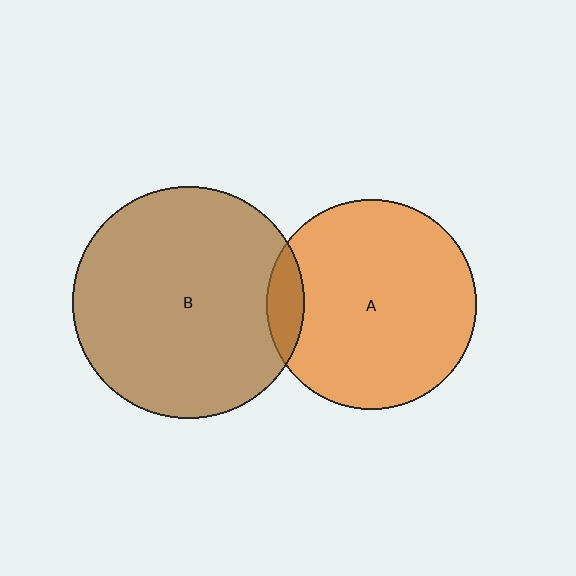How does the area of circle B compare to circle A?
Approximately 1.2 times.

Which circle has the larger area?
Circle B (brown).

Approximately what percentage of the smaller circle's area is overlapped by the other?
Approximately 10%.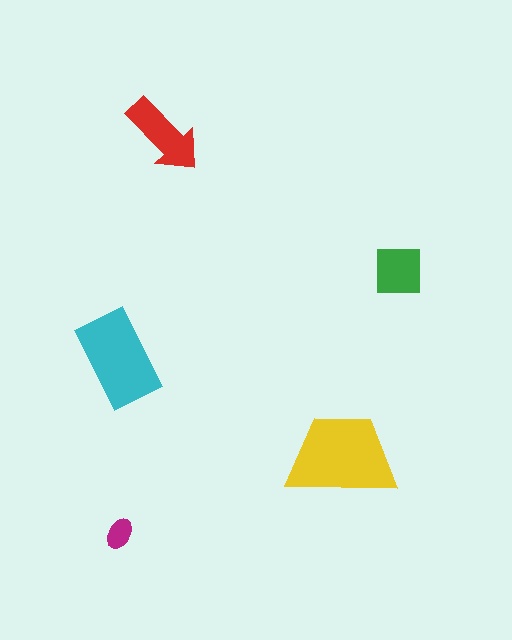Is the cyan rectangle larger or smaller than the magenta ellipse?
Larger.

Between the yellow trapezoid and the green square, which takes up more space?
The yellow trapezoid.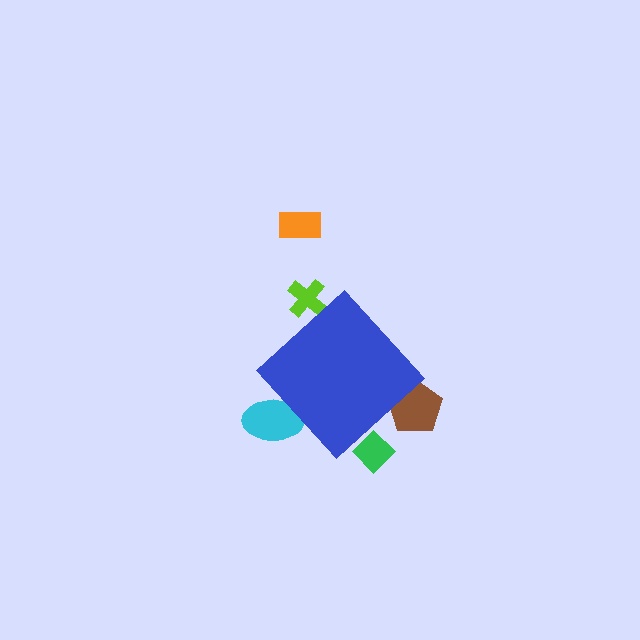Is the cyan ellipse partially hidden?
Yes, the cyan ellipse is partially hidden behind the blue diamond.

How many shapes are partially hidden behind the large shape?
4 shapes are partially hidden.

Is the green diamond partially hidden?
Yes, the green diamond is partially hidden behind the blue diamond.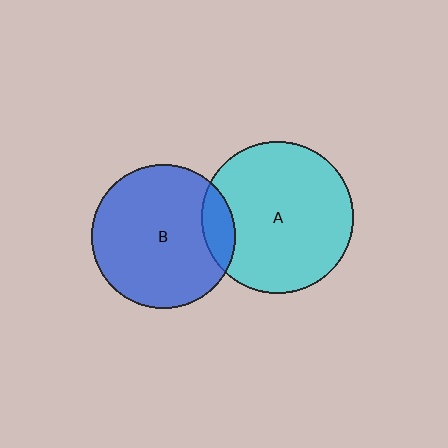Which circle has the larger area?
Circle A (cyan).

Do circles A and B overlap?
Yes.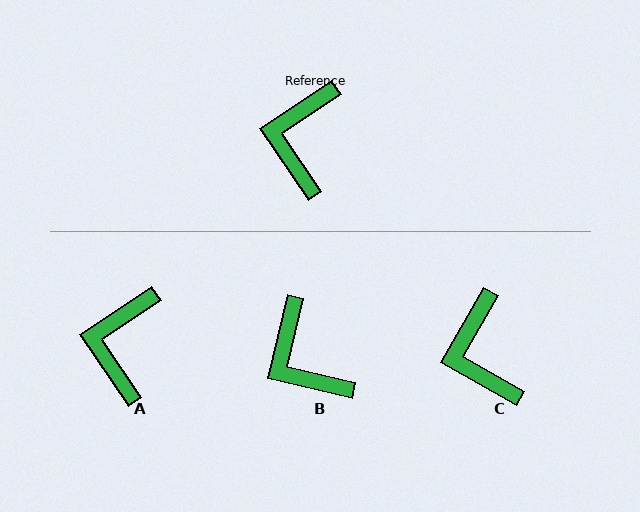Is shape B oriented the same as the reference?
No, it is off by about 43 degrees.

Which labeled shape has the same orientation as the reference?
A.